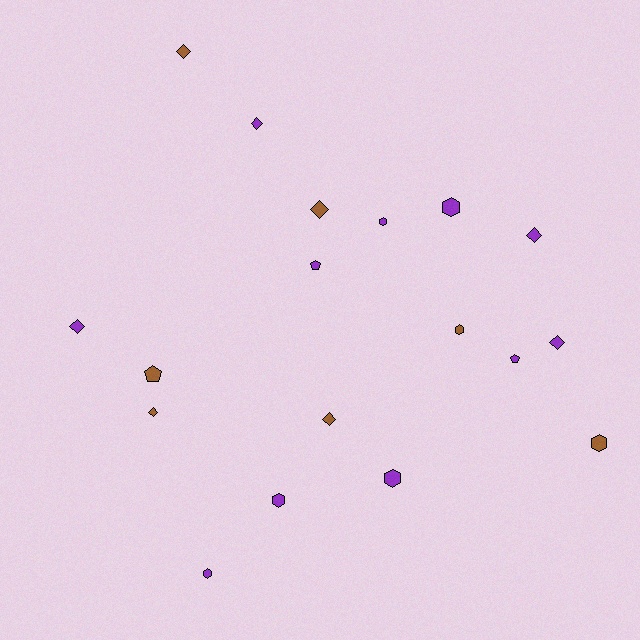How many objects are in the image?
There are 18 objects.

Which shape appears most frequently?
Diamond, with 8 objects.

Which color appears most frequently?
Purple, with 11 objects.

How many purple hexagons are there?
There are 5 purple hexagons.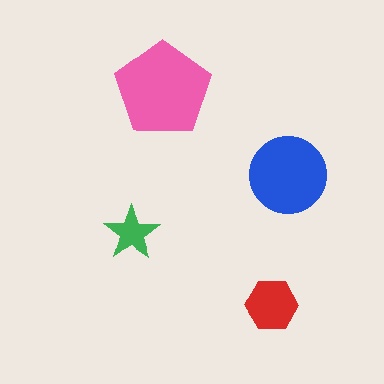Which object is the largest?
The pink pentagon.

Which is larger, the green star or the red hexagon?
The red hexagon.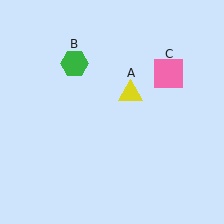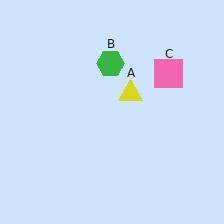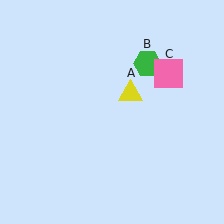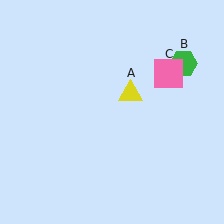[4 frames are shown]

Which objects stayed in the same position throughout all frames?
Yellow triangle (object A) and pink square (object C) remained stationary.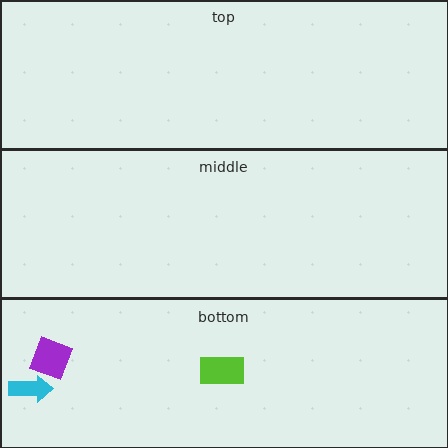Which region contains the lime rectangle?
The bottom region.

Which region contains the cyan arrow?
The bottom region.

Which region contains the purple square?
The bottom region.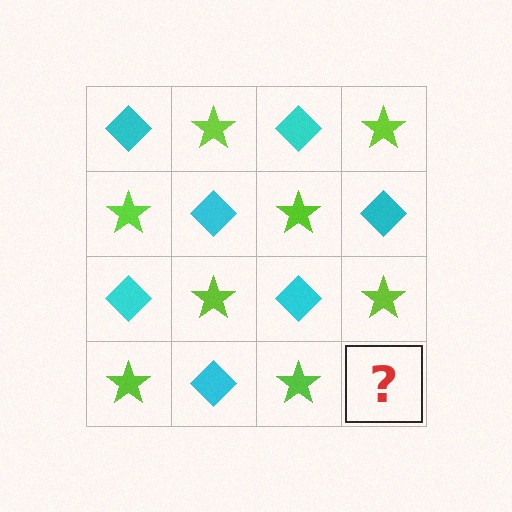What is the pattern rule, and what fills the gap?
The rule is that it alternates cyan diamond and lime star in a checkerboard pattern. The gap should be filled with a cyan diamond.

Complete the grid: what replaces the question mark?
The question mark should be replaced with a cyan diamond.